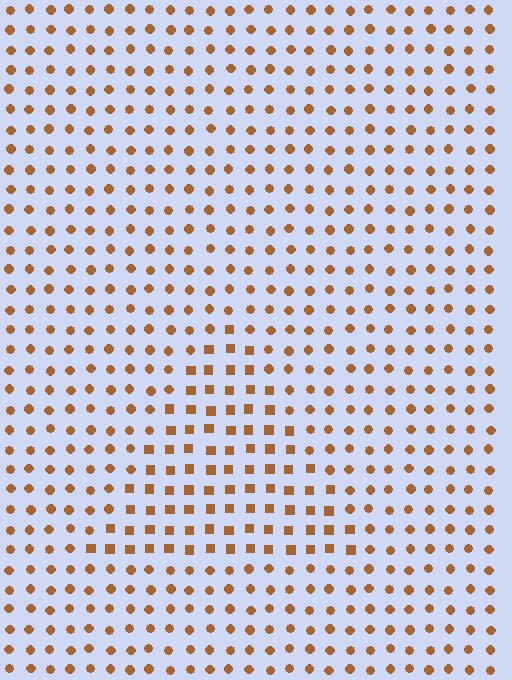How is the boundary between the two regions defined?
The boundary is defined by a change in element shape: squares inside vs. circles outside. All elements share the same color and spacing.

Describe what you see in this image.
The image is filled with small brown elements arranged in a uniform grid. A triangle-shaped region contains squares, while the surrounding area contains circles. The boundary is defined purely by the change in element shape.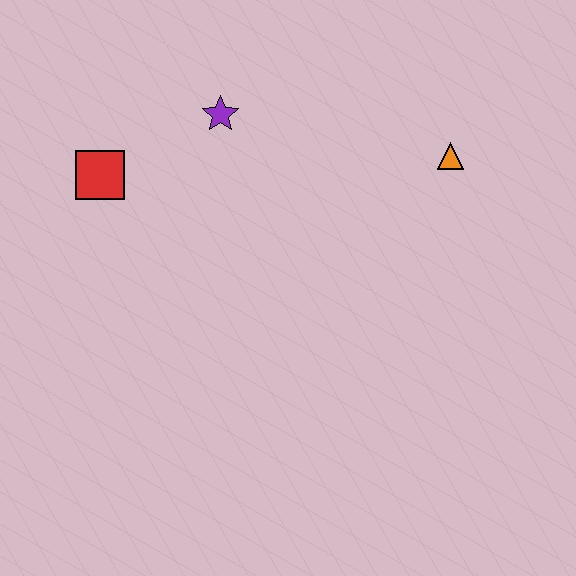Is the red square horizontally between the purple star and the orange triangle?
No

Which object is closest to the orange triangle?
The purple star is closest to the orange triangle.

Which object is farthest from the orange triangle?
The red square is farthest from the orange triangle.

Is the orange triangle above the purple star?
No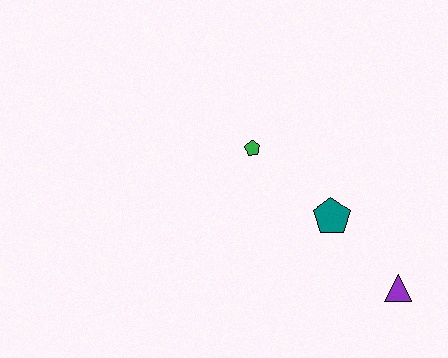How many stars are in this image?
There are no stars.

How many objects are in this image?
There are 3 objects.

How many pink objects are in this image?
There are no pink objects.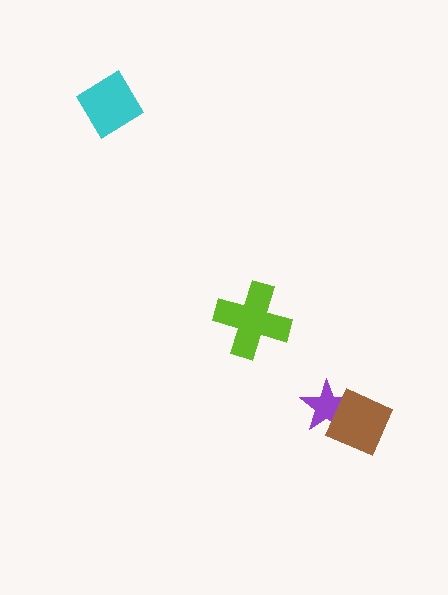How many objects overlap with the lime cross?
0 objects overlap with the lime cross.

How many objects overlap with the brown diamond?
1 object overlaps with the brown diamond.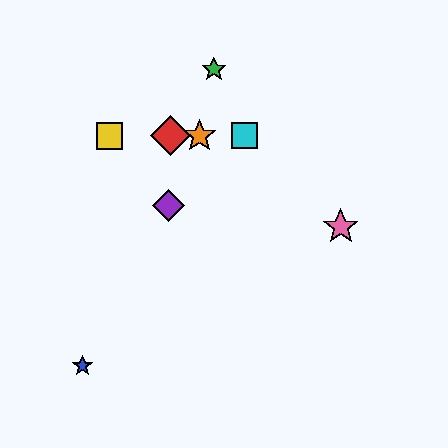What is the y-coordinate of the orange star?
The orange star is at y≈136.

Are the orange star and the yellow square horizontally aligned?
Yes, both are at y≈136.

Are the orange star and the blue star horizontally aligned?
No, the orange star is at y≈136 and the blue star is at y≈366.